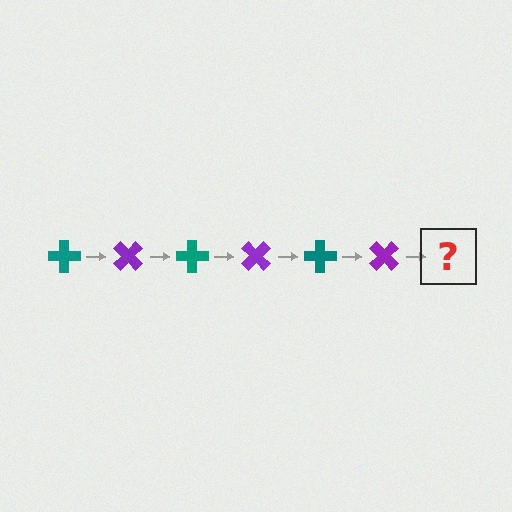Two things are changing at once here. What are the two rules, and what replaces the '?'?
The two rules are that it rotates 45 degrees each step and the color cycles through teal and purple. The '?' should be a teal cross, rotated 270 degrees from the start.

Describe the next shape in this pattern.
It should be a teal cross, rotated 270 degrees from the start.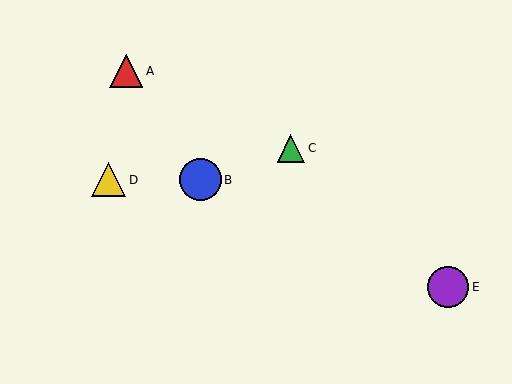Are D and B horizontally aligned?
Yes, both are at y≈180.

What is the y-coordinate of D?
Object D is at y≈180.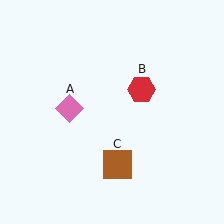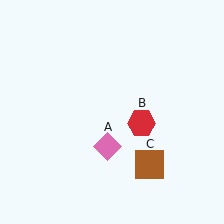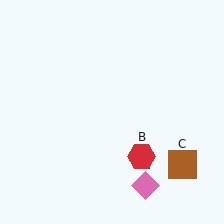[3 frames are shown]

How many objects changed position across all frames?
3 objects changed position: pink diamond (object A), red hexagon (object B), brown square (object C).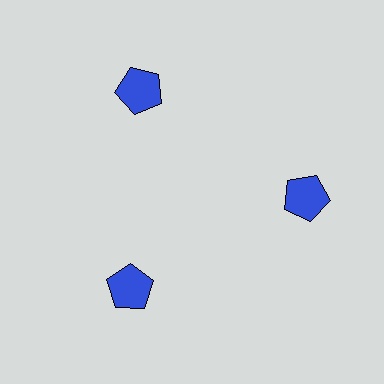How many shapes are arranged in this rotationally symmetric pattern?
There are 3 shapes, arranged in 3 groups of 1.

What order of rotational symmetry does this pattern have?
This pattern has 3-fold rotational symmetry.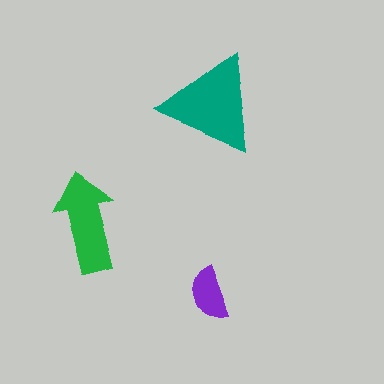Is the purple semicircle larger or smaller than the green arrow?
Smaller.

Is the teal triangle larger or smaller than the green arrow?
Larger.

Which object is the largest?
The teal triangle.